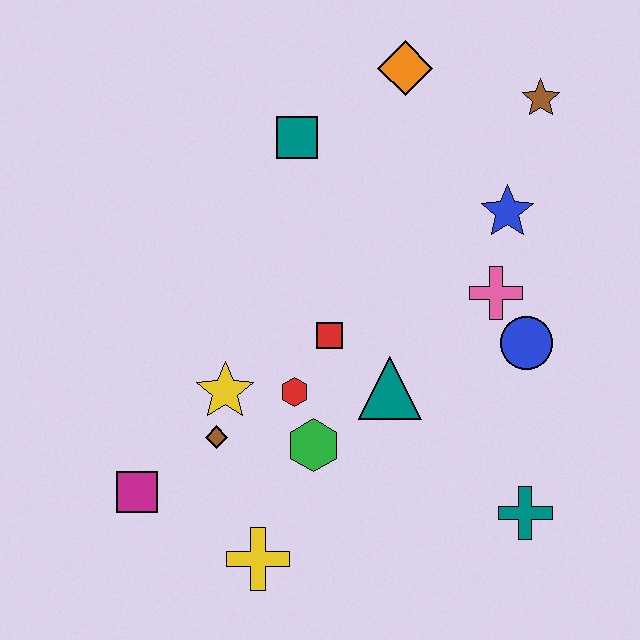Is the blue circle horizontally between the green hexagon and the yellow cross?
No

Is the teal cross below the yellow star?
Yes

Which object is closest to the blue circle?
The pink cross is closest to the blue circle.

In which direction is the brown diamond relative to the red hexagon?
The brown diamond is to the left of the red hexagon.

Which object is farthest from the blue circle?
The magenta square is farthest from the blue circle.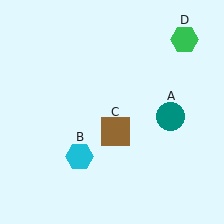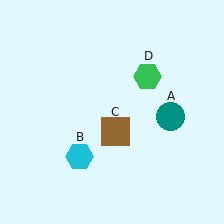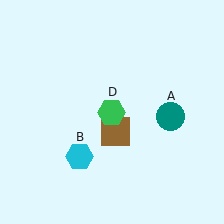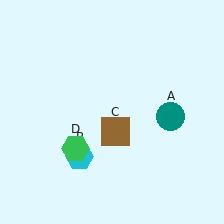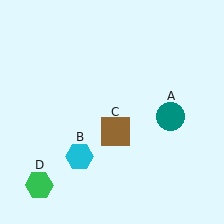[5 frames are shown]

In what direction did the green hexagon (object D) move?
The green hexagon (object D) moved down and to the left.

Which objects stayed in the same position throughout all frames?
Teal circle (object A) and cyan hexagon (object B) and brown square (object C) remained stationary.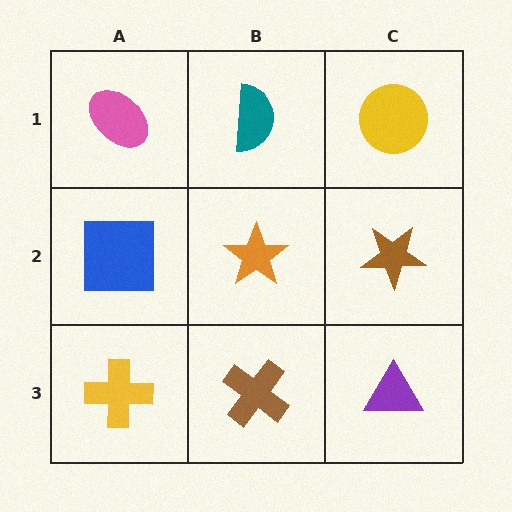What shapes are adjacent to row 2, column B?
A teal semicircle (row 1, column B), a brown cross (row 3, column B), a blue square (row 2, column A), a brown star (row 2, column C).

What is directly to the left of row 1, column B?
A pink ellipse.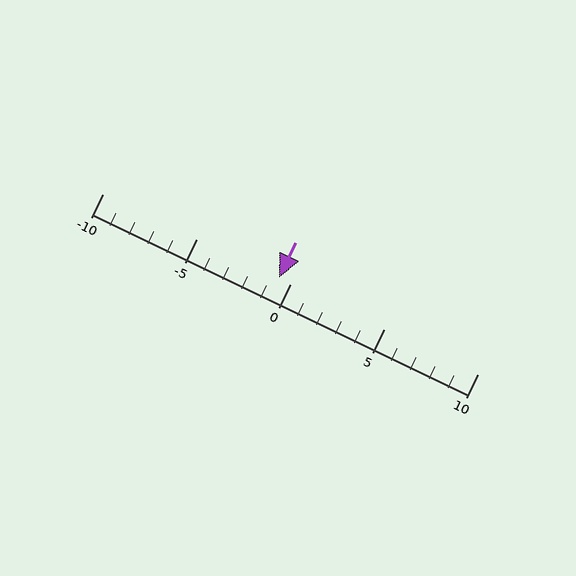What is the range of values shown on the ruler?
The ruler shows values from -10 to 10.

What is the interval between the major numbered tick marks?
The major tick marks are spaced 5 units apart.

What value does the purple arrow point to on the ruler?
The purple arrow points to approximately -1.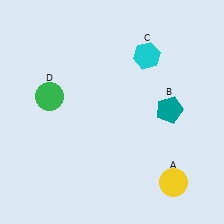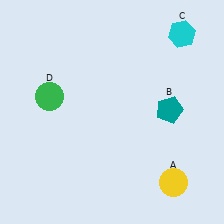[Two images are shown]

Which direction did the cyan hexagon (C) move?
The cyan hexagon (C) moved right.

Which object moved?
The cyan hexagon (C) moved right.